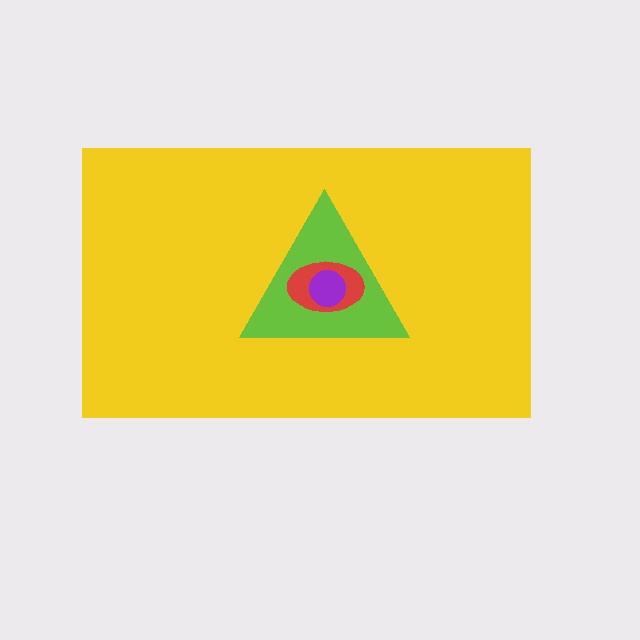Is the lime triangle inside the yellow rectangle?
Yes.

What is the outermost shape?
The yellow rectangle.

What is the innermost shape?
The purple circle.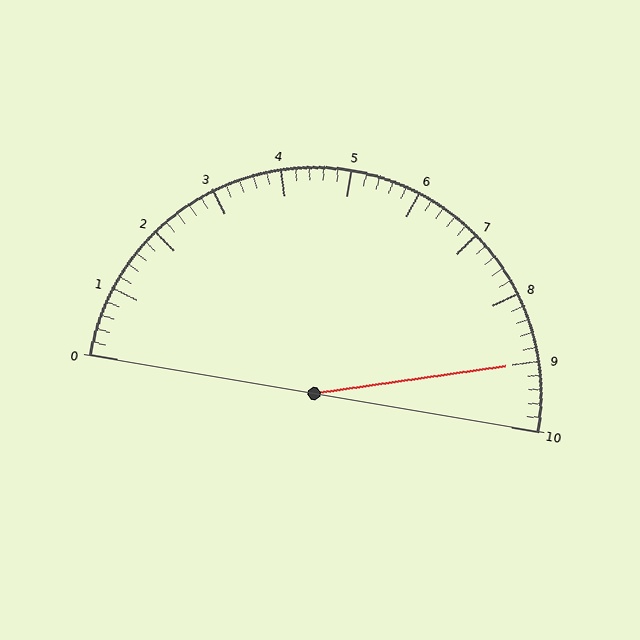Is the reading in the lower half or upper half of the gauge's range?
The reading is in the upper half of the range (0 to 10).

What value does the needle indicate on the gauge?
The needle indicates approximately 9.0.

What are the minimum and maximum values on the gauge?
The gauge ranges from 0 to 10.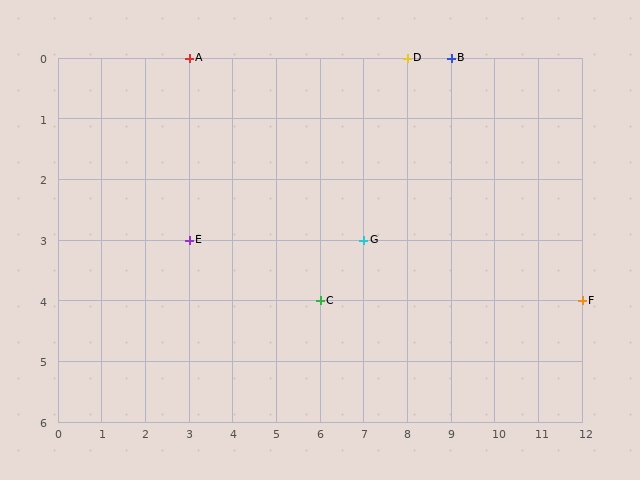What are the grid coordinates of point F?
Point F is at grid coordinates (12, 4).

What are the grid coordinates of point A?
Point A is at grid coordinates (3, 0).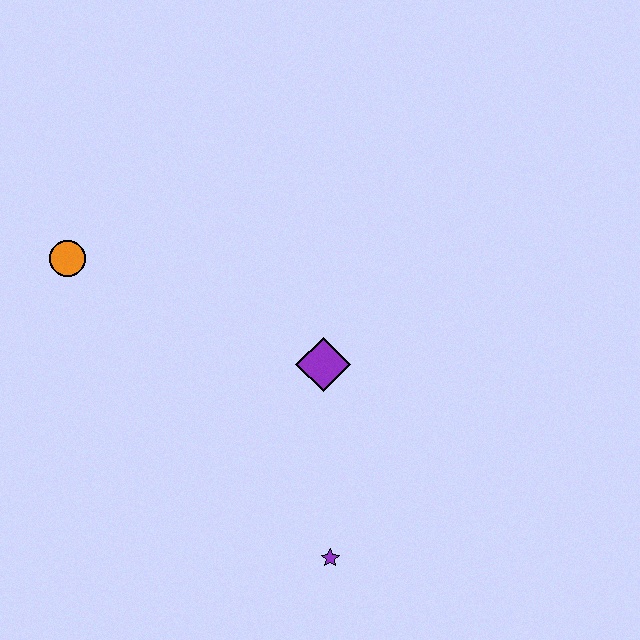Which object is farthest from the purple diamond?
The orange circle is farthest from the purple diamond.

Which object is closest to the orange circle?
The purple diamond is closest to the orange circle.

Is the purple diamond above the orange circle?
No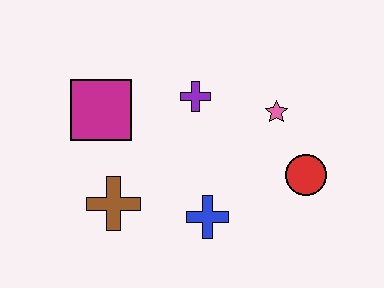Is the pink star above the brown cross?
Yes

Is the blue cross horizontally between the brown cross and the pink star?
Yes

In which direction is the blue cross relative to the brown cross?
The blue cross is to the right of the brown cross.